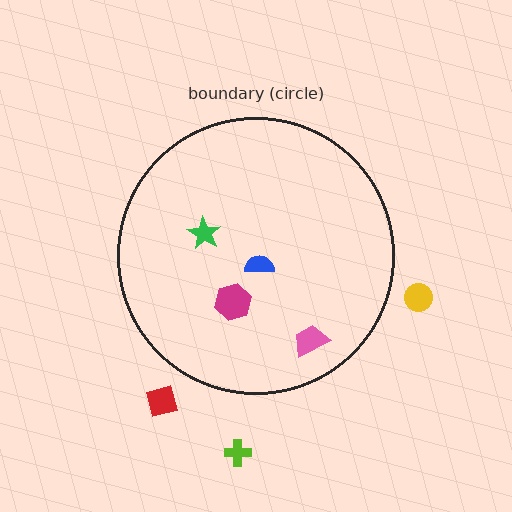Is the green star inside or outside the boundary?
Inside.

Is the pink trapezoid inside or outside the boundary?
Inside.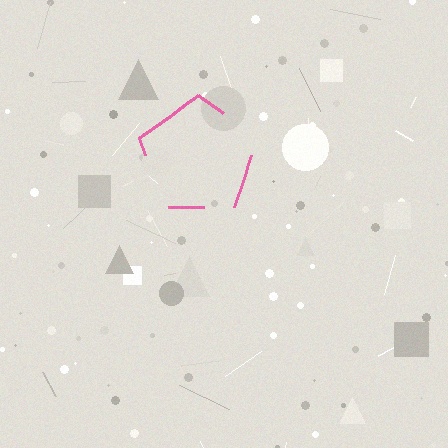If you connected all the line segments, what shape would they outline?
They would outline a pentagon.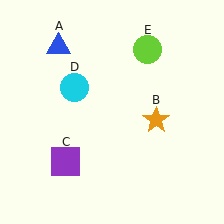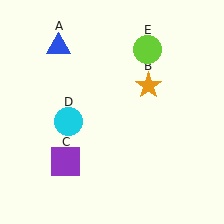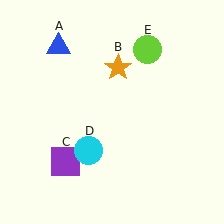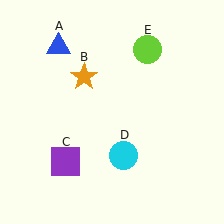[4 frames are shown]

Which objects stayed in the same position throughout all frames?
Blue triangle (object A) and purple square (object C) and lime circle (object E) remained stationary.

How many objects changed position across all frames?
2 objects changed position: orange star (object B), cyan circle (object D).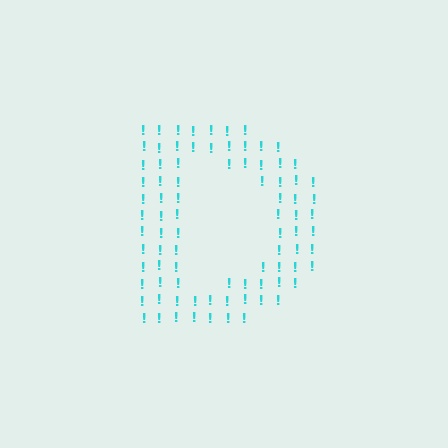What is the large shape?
The large shape is the letter D.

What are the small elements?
The small elements are exclamation marks.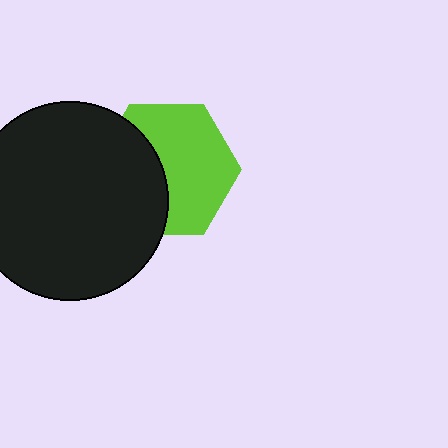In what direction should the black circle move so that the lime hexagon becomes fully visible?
The black circle should move left. That is the shortest direction to clear the overlap and leave the lime hexagon fully visible.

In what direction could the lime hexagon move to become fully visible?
The lime hexagon could move right. That would shift it out from behind the black circle entirely.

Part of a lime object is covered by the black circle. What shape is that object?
It is a hexagon.